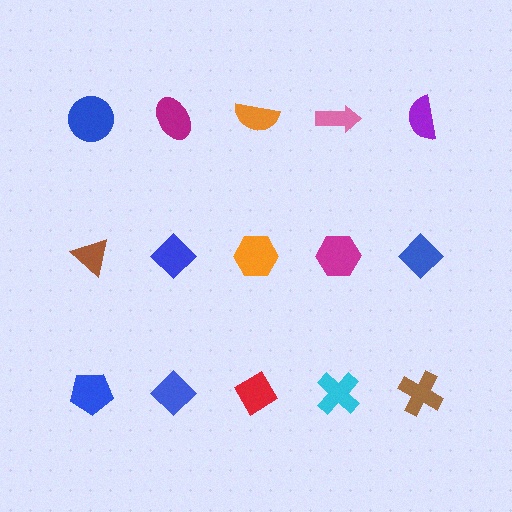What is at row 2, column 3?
An orange hexagon.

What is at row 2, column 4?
A magenta hexagon.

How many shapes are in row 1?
5 shapes.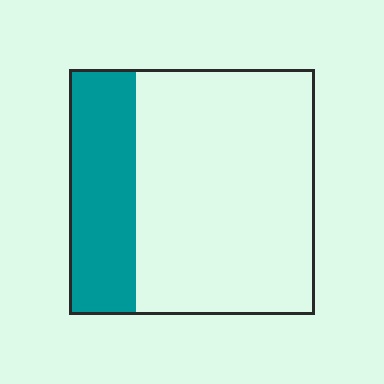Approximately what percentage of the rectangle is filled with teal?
Approximately 25%.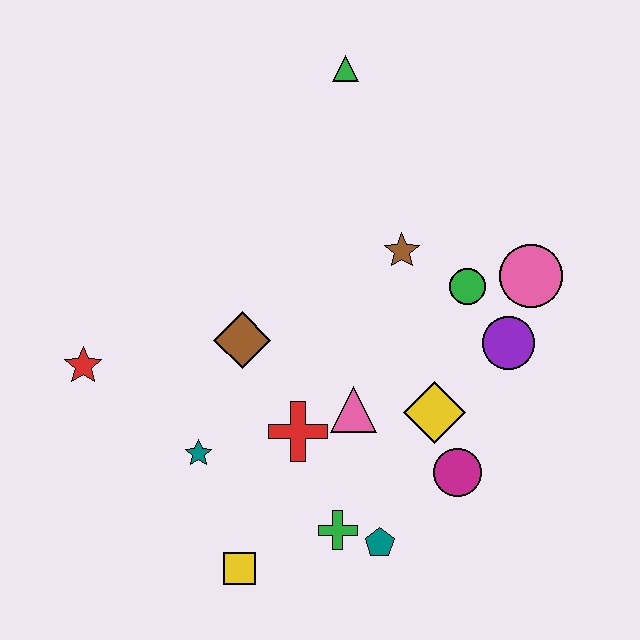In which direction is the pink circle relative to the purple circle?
The pink circle is above the purple circle.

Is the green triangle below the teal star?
No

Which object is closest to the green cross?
The teal pentagon is closest to the green cross.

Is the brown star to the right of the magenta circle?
No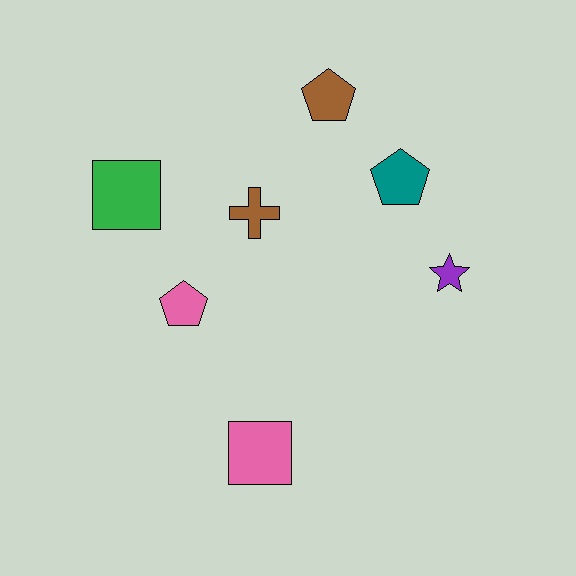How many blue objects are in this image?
There are no blue objects.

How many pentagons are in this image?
There are 3 pentagons.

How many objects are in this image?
There are 7 objects.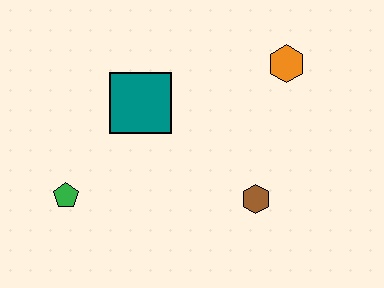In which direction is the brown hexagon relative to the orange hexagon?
The brown hexagon is below the orange hexagon.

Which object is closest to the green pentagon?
The teal square is closest to the green pentagon.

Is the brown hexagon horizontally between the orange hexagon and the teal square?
Yes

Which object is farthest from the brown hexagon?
The green pentagon is farthest from the brown hexagon.